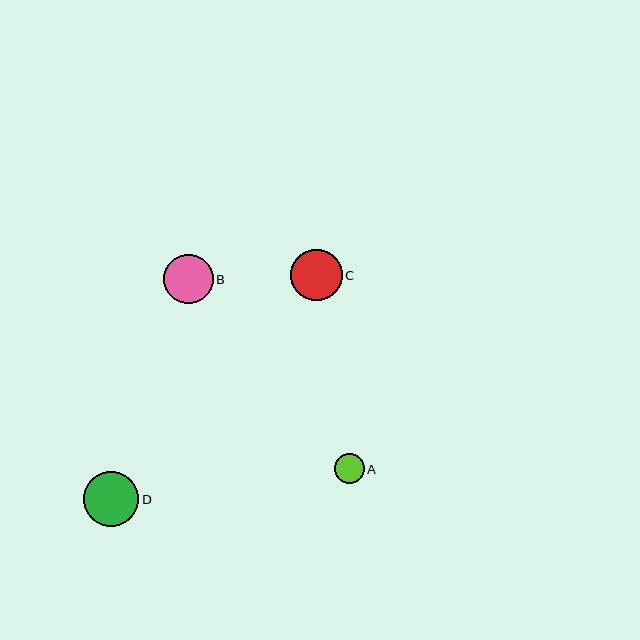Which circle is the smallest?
Circle A is the smallest with a size of approximately 30 pixels.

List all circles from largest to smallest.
From largest to smallest: D, C, B, A.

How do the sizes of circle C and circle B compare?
Circle C and circle B are approximately the same size.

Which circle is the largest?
Circle D is the largest with a size of approximately 55 pixels.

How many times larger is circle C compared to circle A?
Circle C is approximately 1.7 times the size of circle A.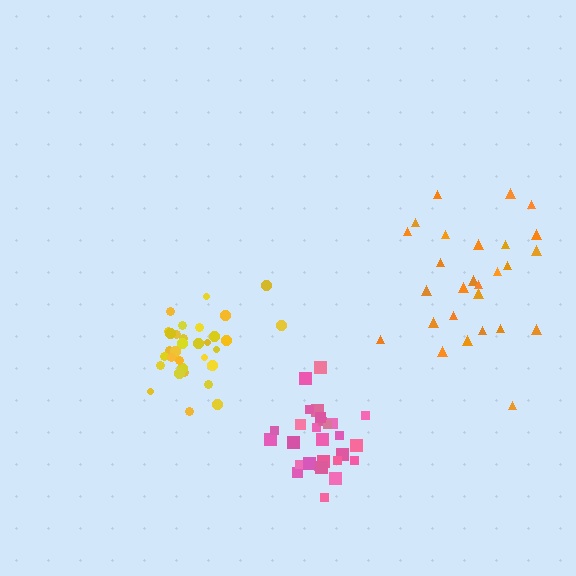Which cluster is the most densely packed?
Pink.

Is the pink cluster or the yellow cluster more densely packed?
Pink.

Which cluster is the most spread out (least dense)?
Orange.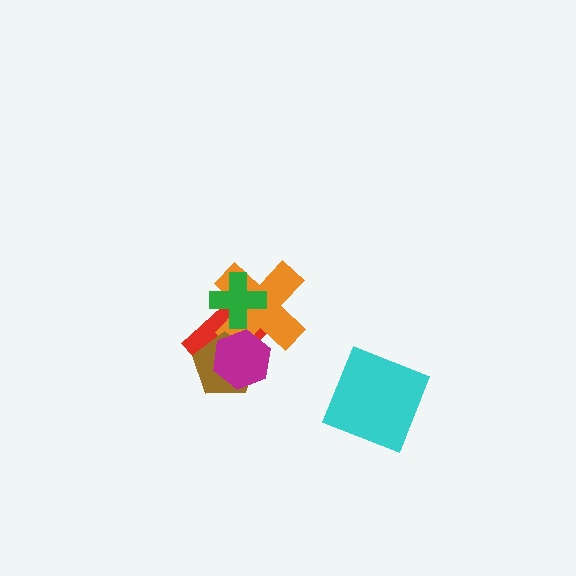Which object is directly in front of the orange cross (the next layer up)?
The brown pentagon is directly in front of the orange cross.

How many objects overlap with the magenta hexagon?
3 objects overlap with the magenta hexagon.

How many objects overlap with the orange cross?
4 objects overlap with the orange cross.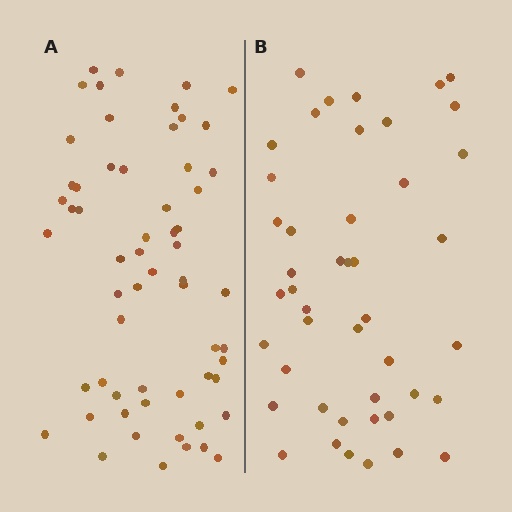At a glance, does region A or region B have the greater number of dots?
Region A (the left region) has more dots.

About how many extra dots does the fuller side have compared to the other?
Region A has approximately 15 more dots than region B.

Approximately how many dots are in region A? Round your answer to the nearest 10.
About 60 dots.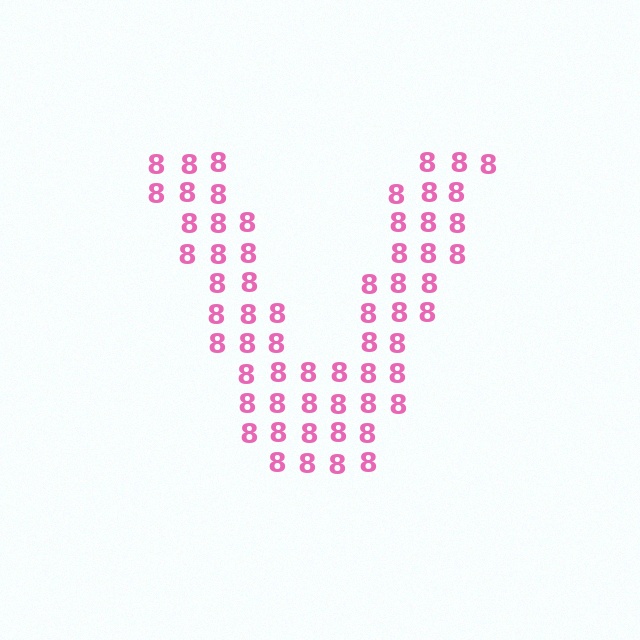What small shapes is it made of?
It is made of small digit 8's.